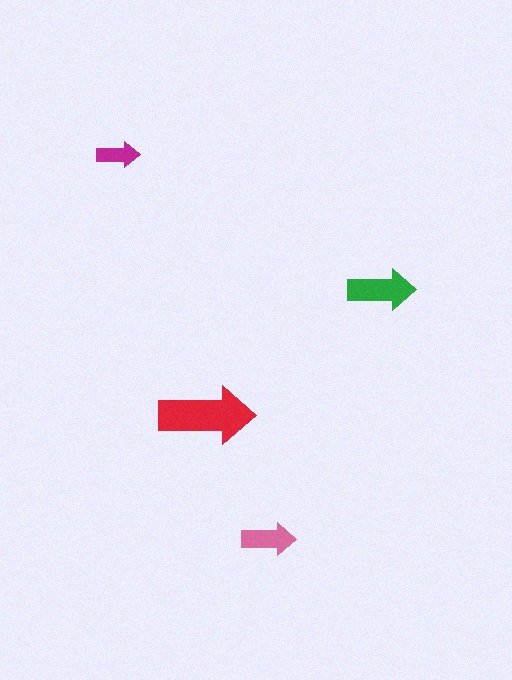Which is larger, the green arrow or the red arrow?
The red one.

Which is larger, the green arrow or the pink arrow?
The green one.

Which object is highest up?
The magenta arrow is topmost.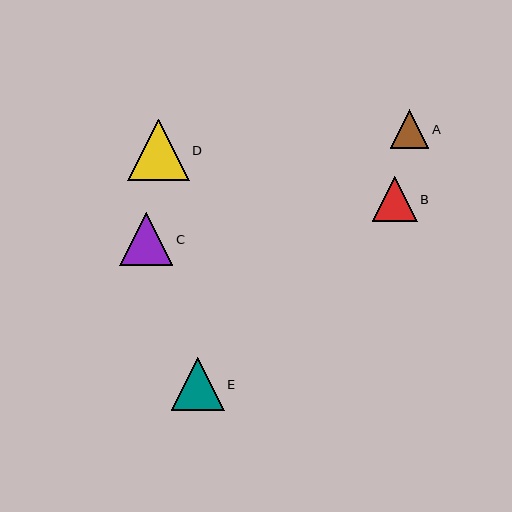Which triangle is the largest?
Triangle D is the largest with a size of approximately 61 pixels.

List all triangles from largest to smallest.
From largest to smallest: D, E, C, B, A.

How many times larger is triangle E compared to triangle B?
Triangle E is approximately 1.2 times the size of triangle B.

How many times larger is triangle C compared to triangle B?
Triangle C is approximately 1.2 times the size of triangle B.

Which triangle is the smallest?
Triangle A is the smallest with a size of approximately 39 pixels.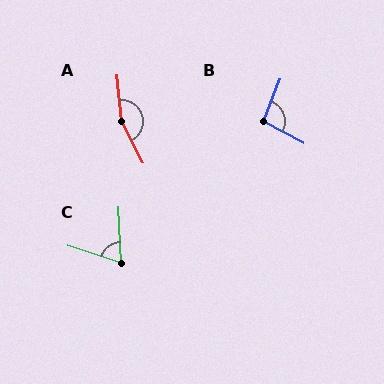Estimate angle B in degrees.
Approximately 97 degrees.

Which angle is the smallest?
C, at approximately 69 degrees.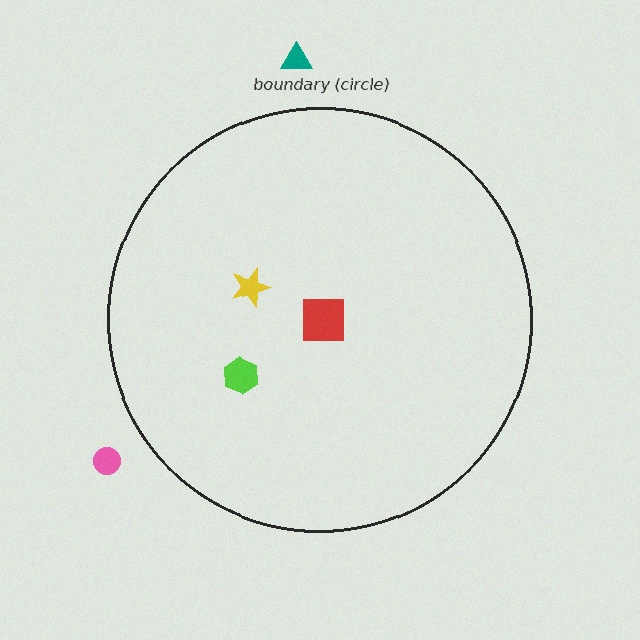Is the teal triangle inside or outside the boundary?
Outside.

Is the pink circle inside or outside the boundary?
Outside.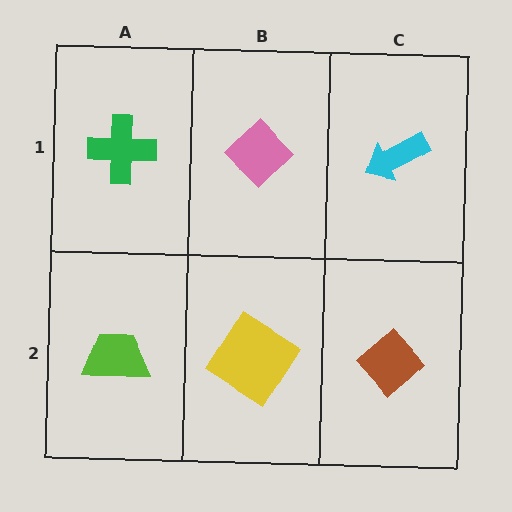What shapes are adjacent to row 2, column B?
A pink diamond (row 1, column B), a lime trapezoid (row 2, column A), a brown diamond (row 2, column C).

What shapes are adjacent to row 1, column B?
A yellow diamond (row 2, column B), a green cross (row 1, column A), a cyan arrow (row 1, column C).